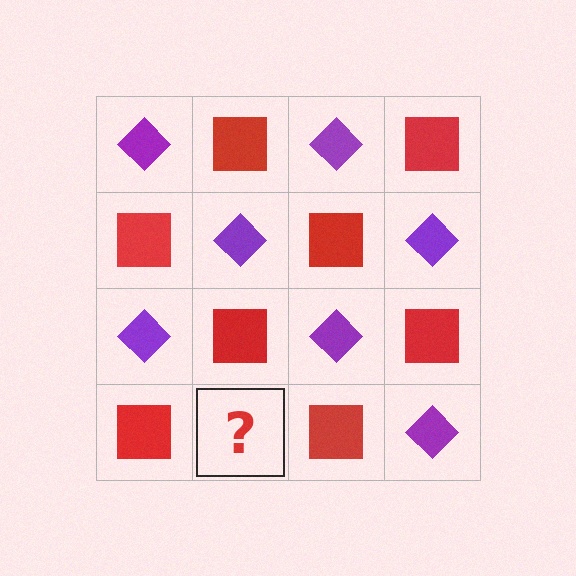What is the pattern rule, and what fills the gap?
The rule is that it alternates purple diamond and red square in a checkerboard pattern. The gap should be filled with a purple diamond.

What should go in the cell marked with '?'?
The missing cell should contain a purple diamond.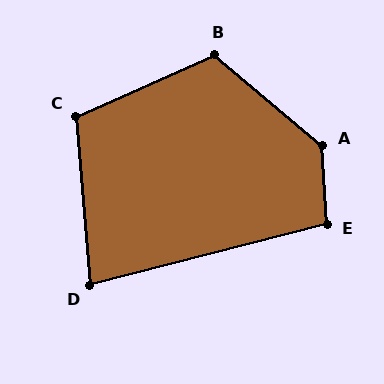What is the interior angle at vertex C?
Approximately 109 degrees (obtuse).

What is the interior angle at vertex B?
Approximately 116 degrees (obtuse).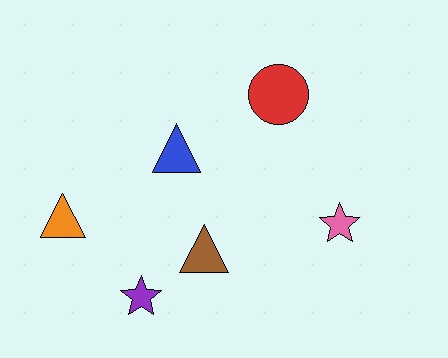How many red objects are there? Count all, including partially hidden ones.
There is 1 red object.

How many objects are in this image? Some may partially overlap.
There are 6 objects.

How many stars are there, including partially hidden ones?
There are 2 stars.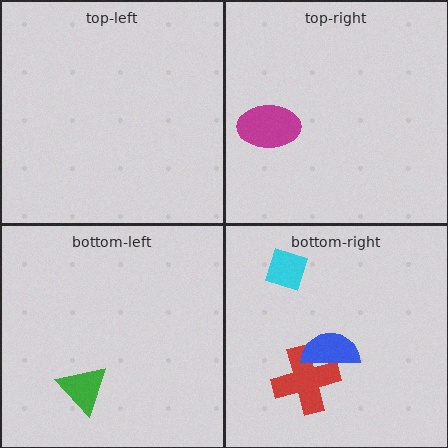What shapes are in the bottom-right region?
The cyan diamond, the red cross, the blue semicircle.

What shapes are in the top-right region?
The magenta ellipse.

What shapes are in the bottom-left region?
The green triangle.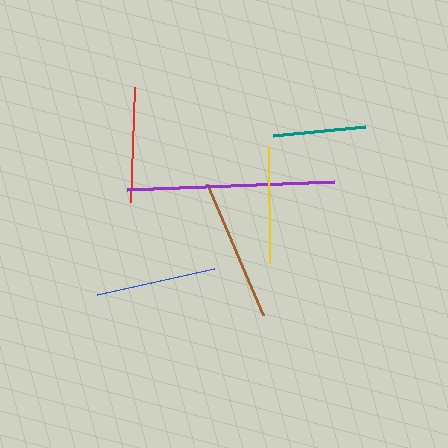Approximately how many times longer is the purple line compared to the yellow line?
The purple line is approximately 1.8 times the length of the yellow line.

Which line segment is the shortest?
The teal line is the shortest at approximately 93 pixels.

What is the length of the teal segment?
The teal segment is approximately 93 pixels long.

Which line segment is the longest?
The purple line is the longest at approximately 207 pixels.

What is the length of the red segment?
The red segment is approximately 115 pixels long.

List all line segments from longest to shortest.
From longest to shortest: purple, brown, blue, yellow, red, teal.